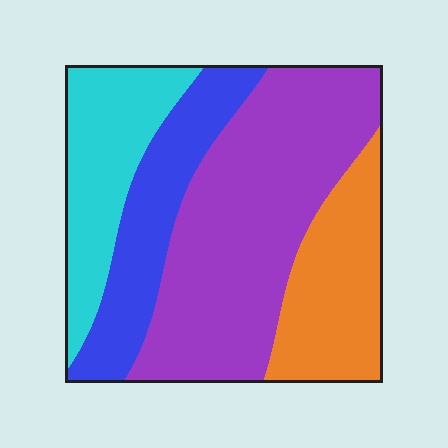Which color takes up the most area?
Purple, at roughly 45%.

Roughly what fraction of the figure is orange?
Orange takes up about one fifth (1/5) of the figure.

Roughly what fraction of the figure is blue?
Blue covers roughly 20% of the figure.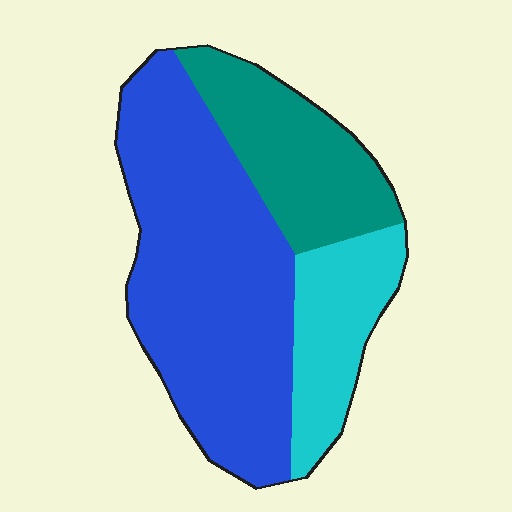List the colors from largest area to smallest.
From largest to smallest: blue, teal, cyan.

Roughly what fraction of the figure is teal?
Teal covers roughly 25% of the figure.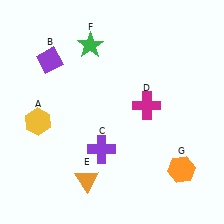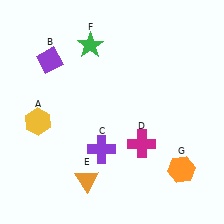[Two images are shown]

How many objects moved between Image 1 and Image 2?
1 object moved between the two images.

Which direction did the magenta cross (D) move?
The magenta cross (D) moved down.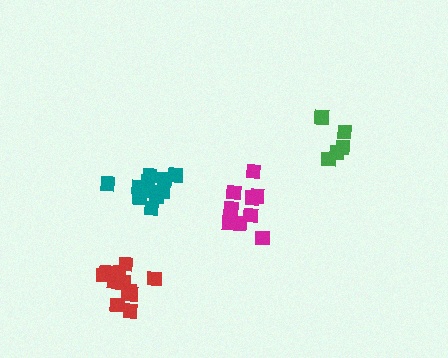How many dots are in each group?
Group 1: 5 dots, Group 2: 11 dots, Group 3: 10 dots, Group 4: 11 dots (37 total).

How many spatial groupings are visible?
There are 4 spatial groupings.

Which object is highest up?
The green cluster is topmost.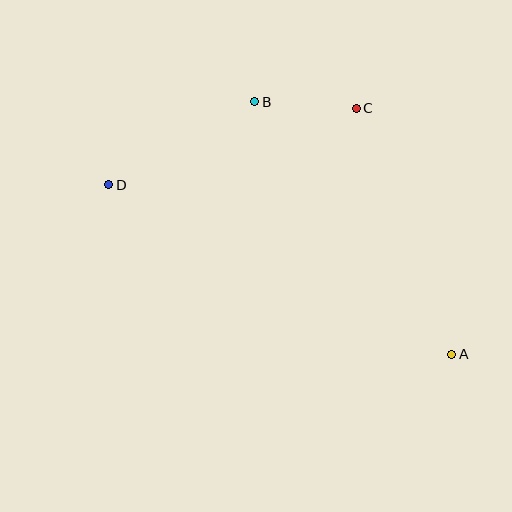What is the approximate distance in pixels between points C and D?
The distance between C and D is approximately 259 pixels.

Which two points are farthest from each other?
Points A and D are farthest from each other.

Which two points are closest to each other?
Points B and C are closest to each other.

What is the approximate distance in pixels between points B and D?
The distance between B and D is approximately 168 pixels.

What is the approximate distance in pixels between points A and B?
The distance between A and B is approximately 321 pixels.